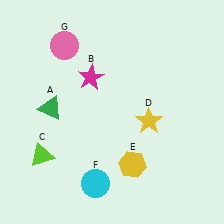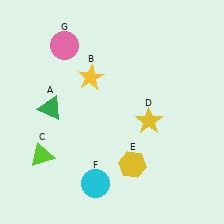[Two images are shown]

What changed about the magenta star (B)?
In Image 1, B is magenta. In Image 2, it changed to yellow.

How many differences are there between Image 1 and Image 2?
There is 1 difference between the two images.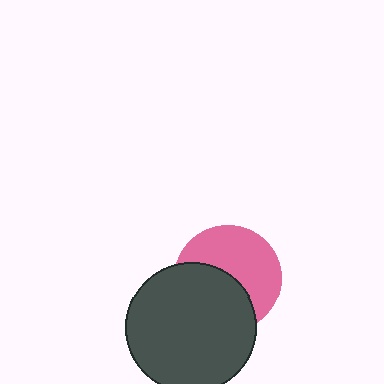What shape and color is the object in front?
The object in front is a dark gray circle.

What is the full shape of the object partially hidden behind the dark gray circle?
The partially hidden object is a pink circle.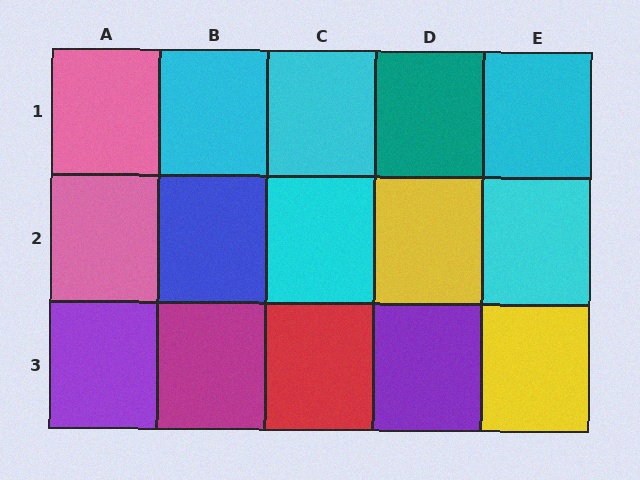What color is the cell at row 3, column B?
Magenta.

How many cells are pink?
2 cells are pink.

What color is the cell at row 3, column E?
Yellow.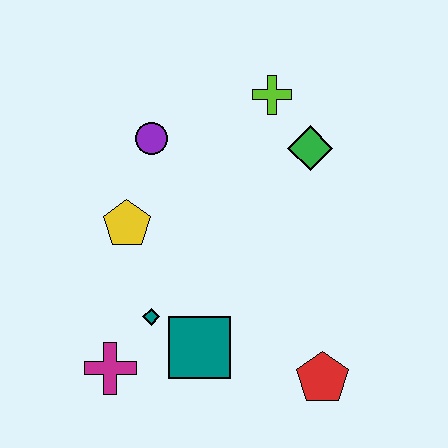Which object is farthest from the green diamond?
The magenta cross is farthest from the green diamond.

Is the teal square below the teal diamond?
Yes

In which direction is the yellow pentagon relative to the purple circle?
The yellow pentagon is below the purple circle.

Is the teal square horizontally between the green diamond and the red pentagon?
No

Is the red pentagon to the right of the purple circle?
Yes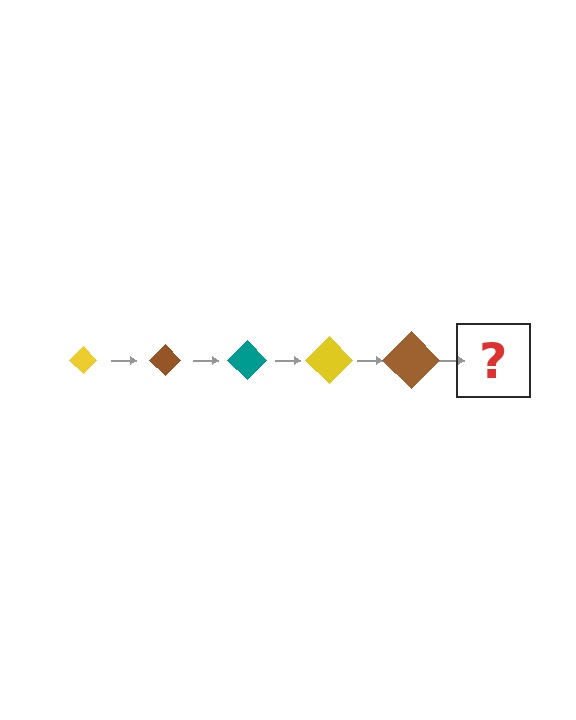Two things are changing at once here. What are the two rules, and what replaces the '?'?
The two rules are that the diamond grows larger each step and the color cycles through yellow, brown, and teal. The '?' should be a teal diamond, larger than the previous one.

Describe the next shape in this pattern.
It should be a teal diamond, larger than the previous one.